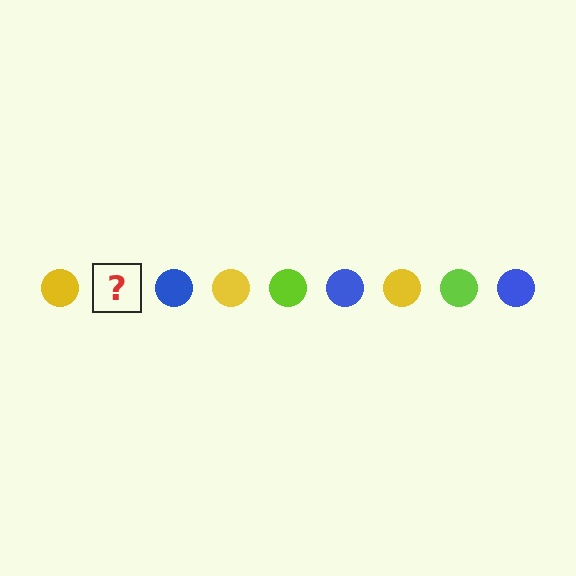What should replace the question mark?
The question mark should be replaced with a lime circle.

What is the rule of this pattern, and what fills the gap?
The rule is that the pattern cycles through yellow, lime, blue circles. The gap should be filled with a lime circle.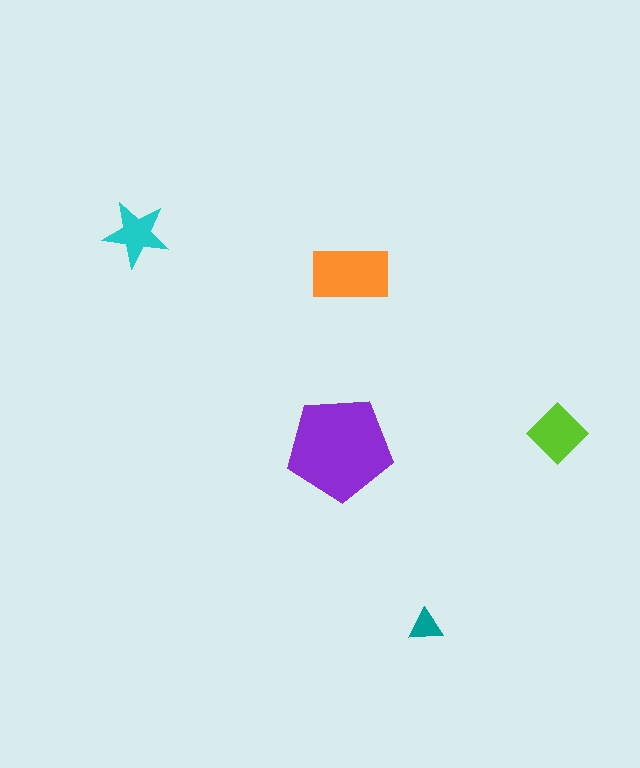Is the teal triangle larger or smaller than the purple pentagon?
Smaller.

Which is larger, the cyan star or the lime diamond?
The lime diamond.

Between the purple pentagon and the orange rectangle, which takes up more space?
The purple pentagon.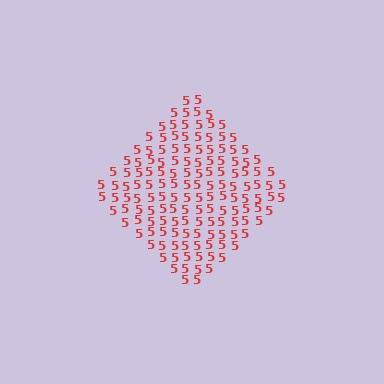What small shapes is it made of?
It is made of small digit 5's.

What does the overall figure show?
The overall figure shows a diamond.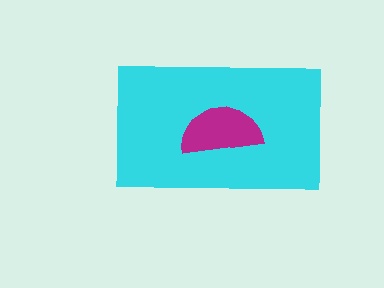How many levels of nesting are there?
2.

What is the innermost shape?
The magenta semicircle.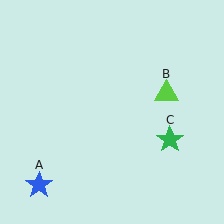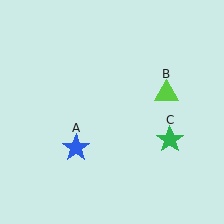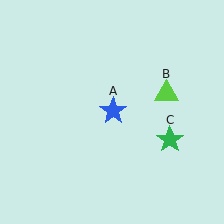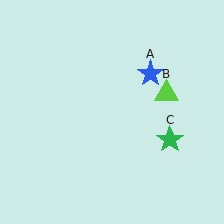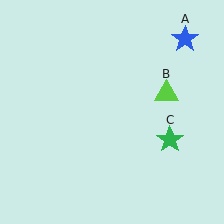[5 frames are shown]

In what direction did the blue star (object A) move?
The blue star (object A) moved up and to the right.